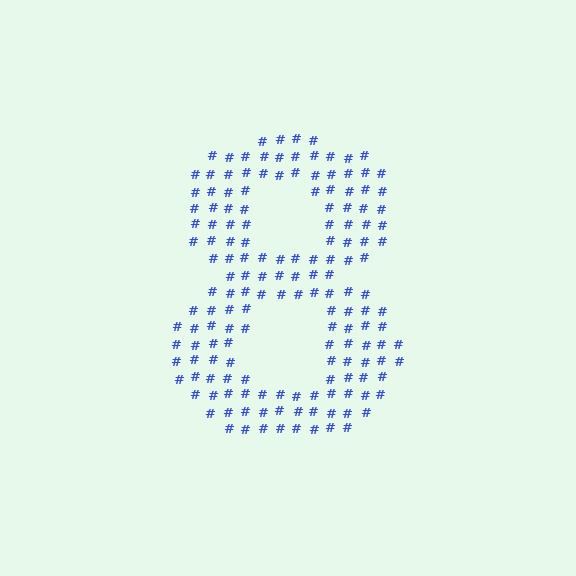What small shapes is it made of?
It is made of small hash symbols.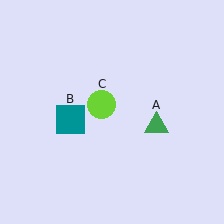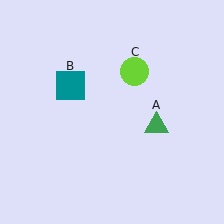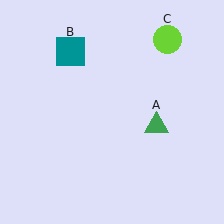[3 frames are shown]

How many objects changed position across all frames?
2 objects changed position: teal square (object B), lime circle (object C).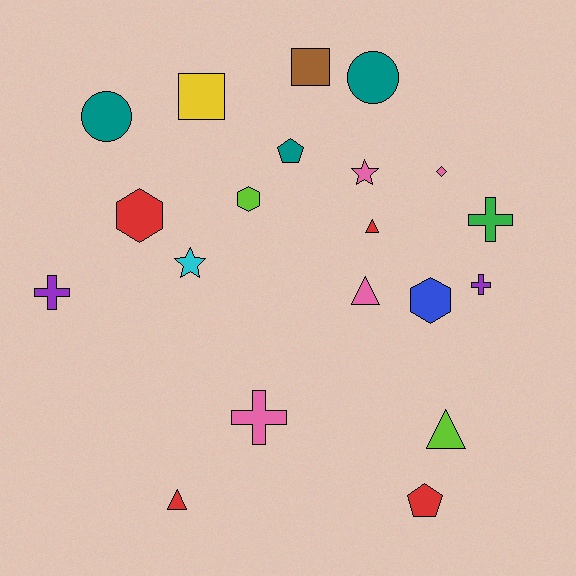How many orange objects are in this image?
There are no orange objects.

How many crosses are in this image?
There are 4 crosses.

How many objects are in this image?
There are 20 objects.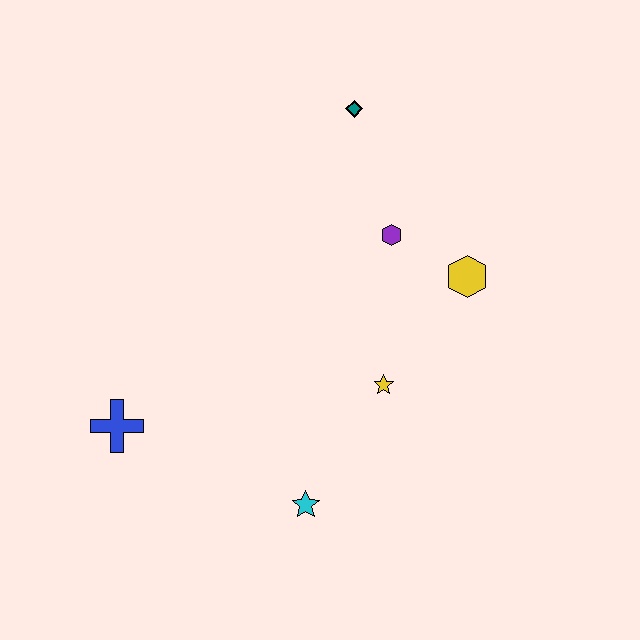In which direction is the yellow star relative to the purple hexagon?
The yellow star is below the purple hexagon.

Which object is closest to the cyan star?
The yellow star is closest to the cyan star.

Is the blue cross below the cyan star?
No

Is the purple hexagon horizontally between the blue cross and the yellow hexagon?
Yes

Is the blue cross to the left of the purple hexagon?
Yes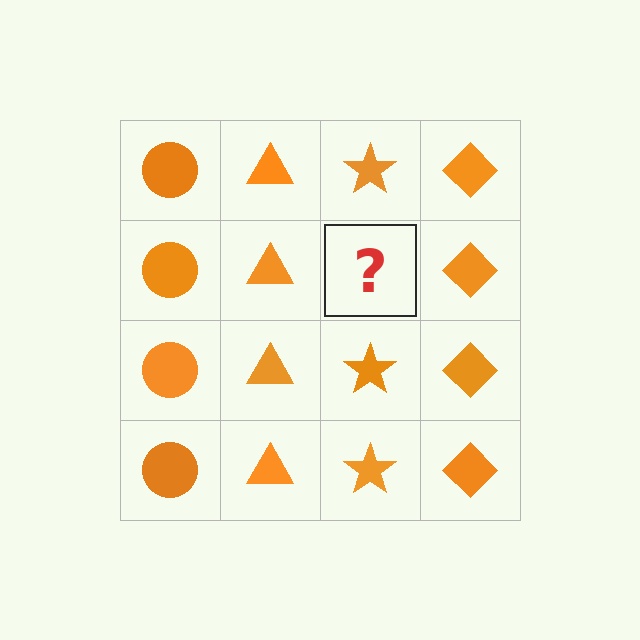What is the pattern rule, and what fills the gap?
The rule is that each column has a consistent shape. The gap should be filled with an orange star.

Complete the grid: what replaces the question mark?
The question mark should be replaced with an orange star.